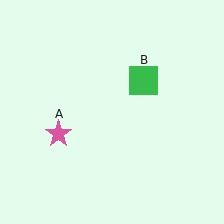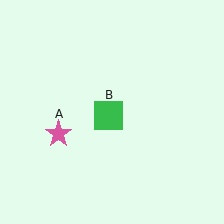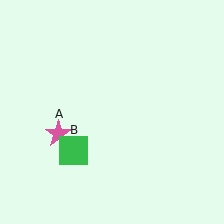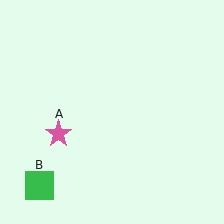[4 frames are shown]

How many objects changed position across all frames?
1 object changed position: green square (object B).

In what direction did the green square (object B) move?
The green square (object B) moved down and to the left.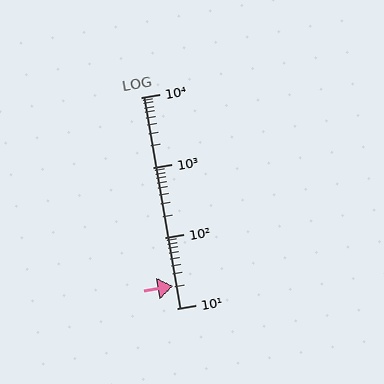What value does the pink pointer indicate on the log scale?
The pointer indicates approximately 21.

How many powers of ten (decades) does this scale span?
The scale spans 3 decades, from 10 to 10000.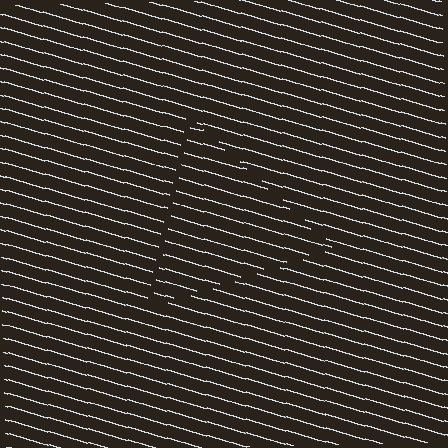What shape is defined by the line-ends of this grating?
An illusory triangle. The interior of the shape contains the same grating, shifted by half a period — the contour is defined by the phase discontinuity where line-ends from the inner and outer gratings abut.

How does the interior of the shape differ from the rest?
The interior of the shape contains the same grating, shifted by half a period — the contour is defined by the phase discontinuity where line-ends from the inner and outer gratings abut.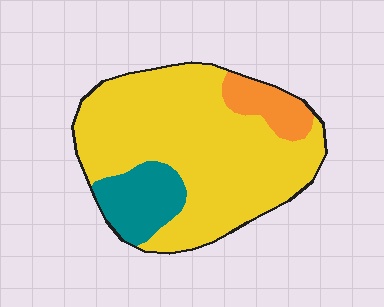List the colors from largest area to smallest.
From largest to smallest: yellow, teal, orange.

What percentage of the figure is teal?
Teal takes up about one sixth (1/6) of the figure.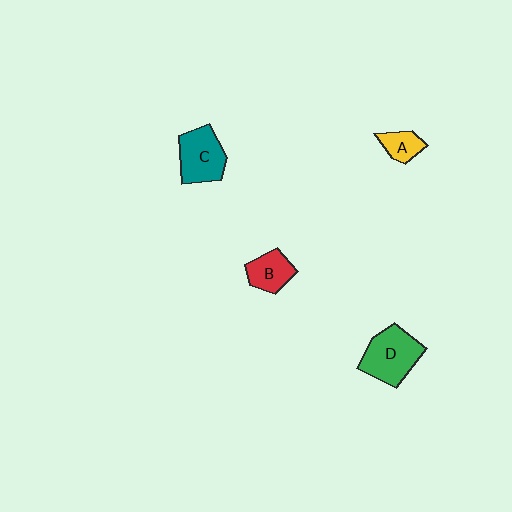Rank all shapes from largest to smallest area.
From largest to smallest: D (green), C (teal), B (red), A (yellow).